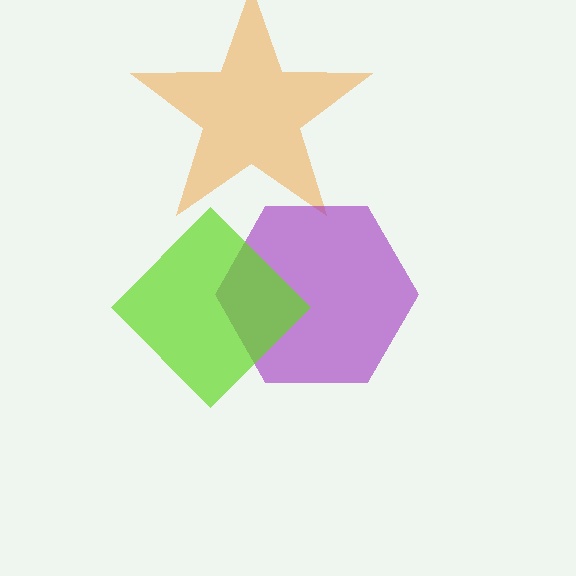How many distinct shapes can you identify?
There are 3 distinct shapes: an orange star, a purple hexagon, a lime diamond.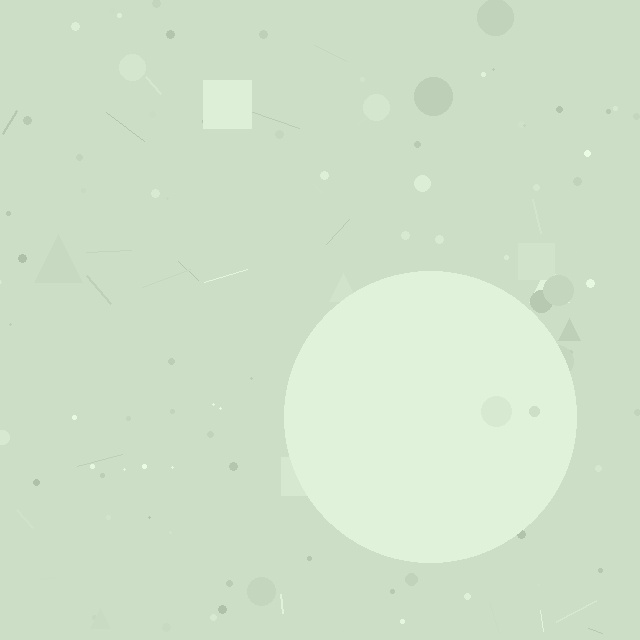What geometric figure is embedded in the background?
A circle is embedded in the background.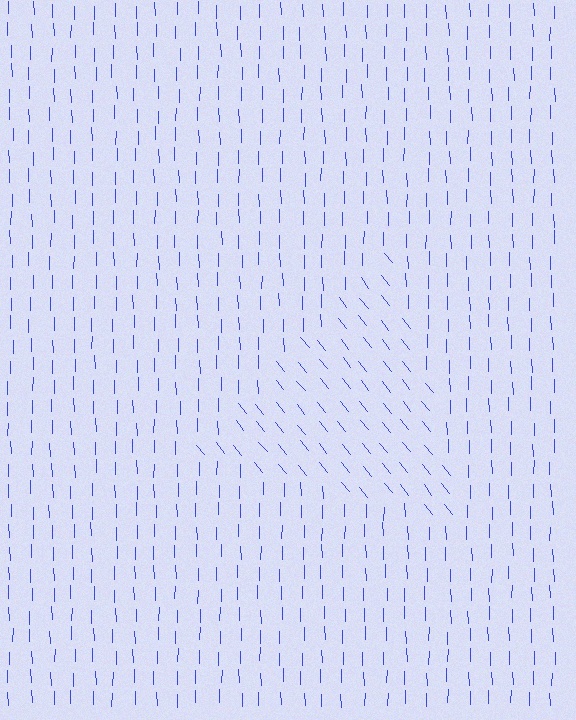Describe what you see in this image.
The image is filled with small blue line segments. A triangle region in the image has lines oriented differently from the surrounding lines, creating a visible texture boundary.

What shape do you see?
I see a triangle.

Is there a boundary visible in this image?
Yes, there is a texture boundary formed by a change in line orientation.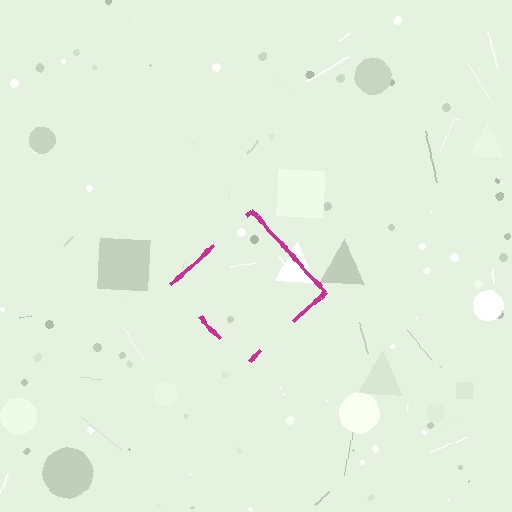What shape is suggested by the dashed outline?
The dashed outline suggests a diamond.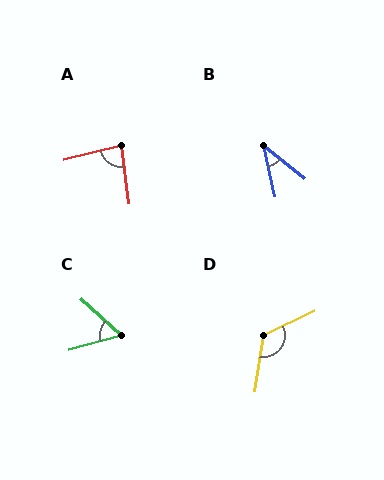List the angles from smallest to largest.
B (39°), C (58°), A (82°), D (124°).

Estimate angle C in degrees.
Approximately 58 degrees.